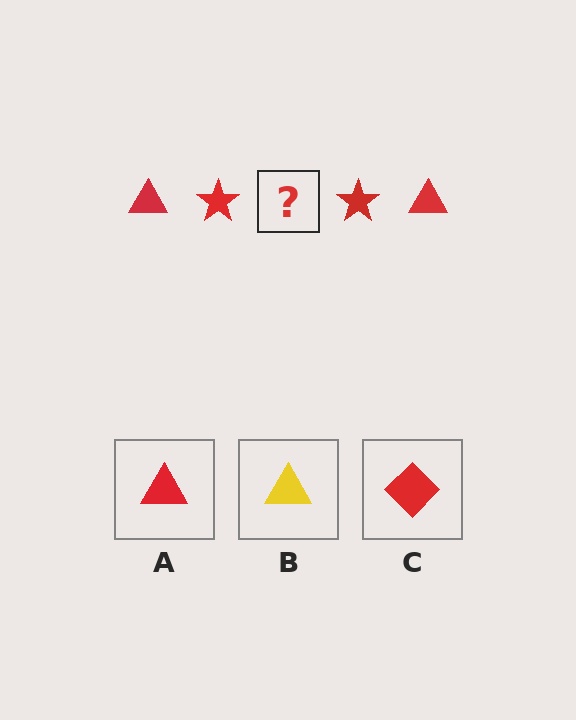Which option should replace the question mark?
Option A.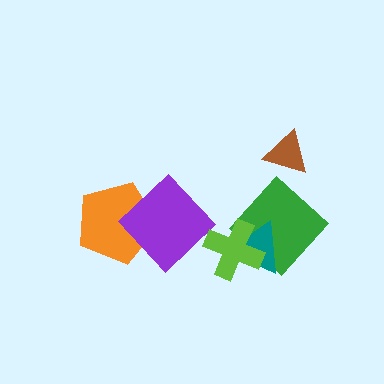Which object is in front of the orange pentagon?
The purple diamond is in front of the orange pentagon.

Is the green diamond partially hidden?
Yes, it is partially covered by another shape.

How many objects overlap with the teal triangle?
2 objects overlap with the teal triangle.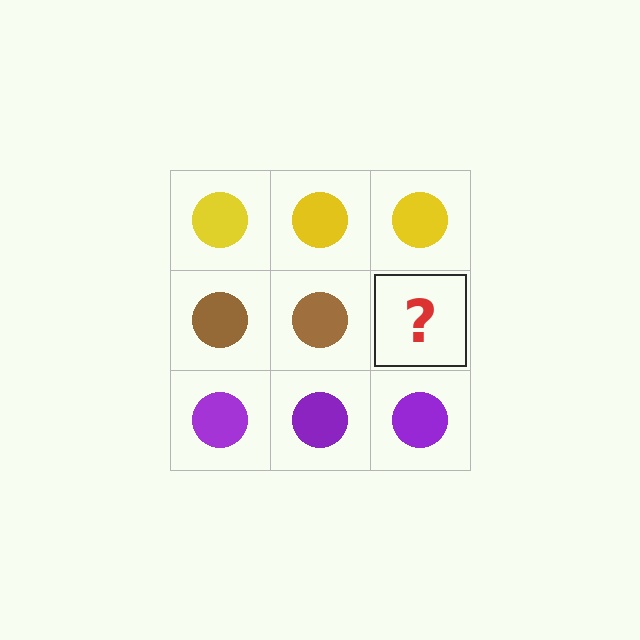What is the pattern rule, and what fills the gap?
The rule is that each row has a consistent color. The gap should be filled with a brown circle.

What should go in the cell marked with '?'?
The missing cell should contain a brown circle.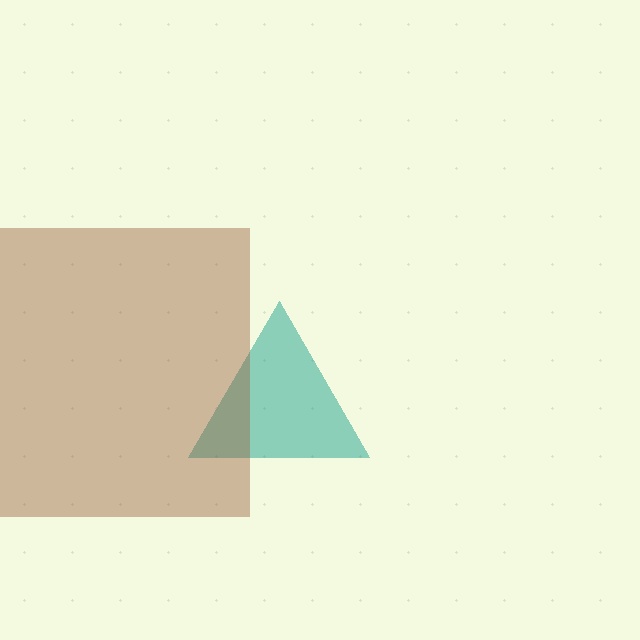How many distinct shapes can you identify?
There are 2 distinct shapes: a teal triangle, a brown square.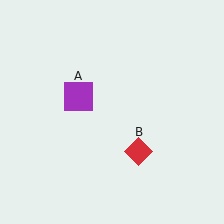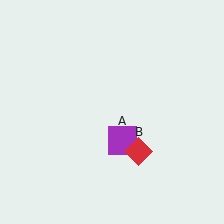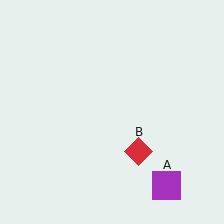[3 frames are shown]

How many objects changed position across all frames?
1 object changed position: purple square (object A).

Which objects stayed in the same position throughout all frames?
Red diamond (object B) remained stationary.